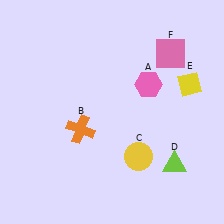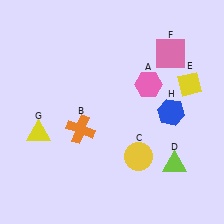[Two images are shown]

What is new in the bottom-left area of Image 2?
A yellow triangle (G) was added in the bottom-left area of Image 2.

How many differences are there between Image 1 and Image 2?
There are 2 differences between the two images.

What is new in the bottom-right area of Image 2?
A blue hexagon (H) was added in the bottom-right area of Image 2.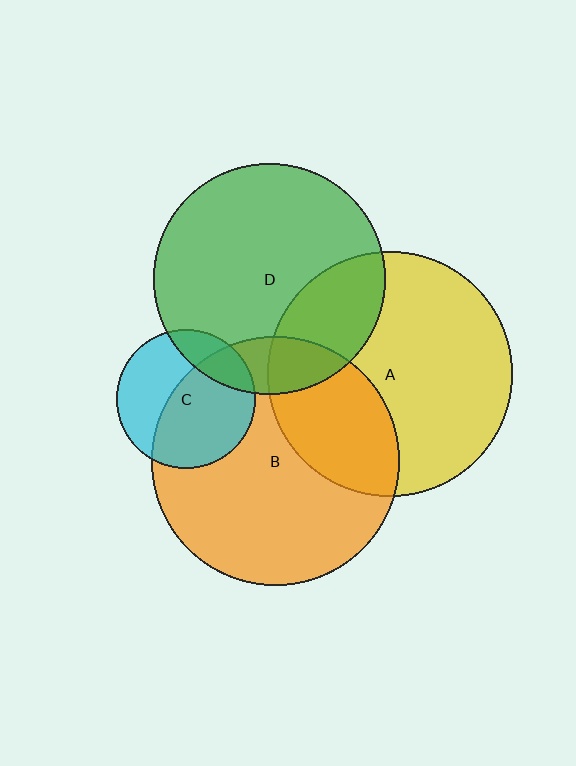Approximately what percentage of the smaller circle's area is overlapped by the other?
Approximately 20%.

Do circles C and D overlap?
Yes.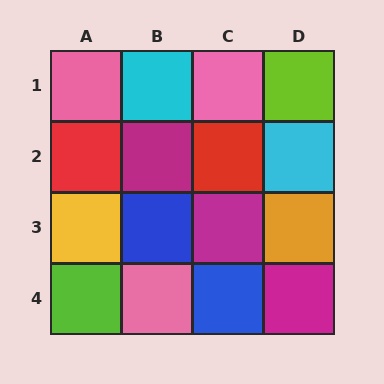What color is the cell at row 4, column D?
Magenta.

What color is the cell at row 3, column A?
Yellow.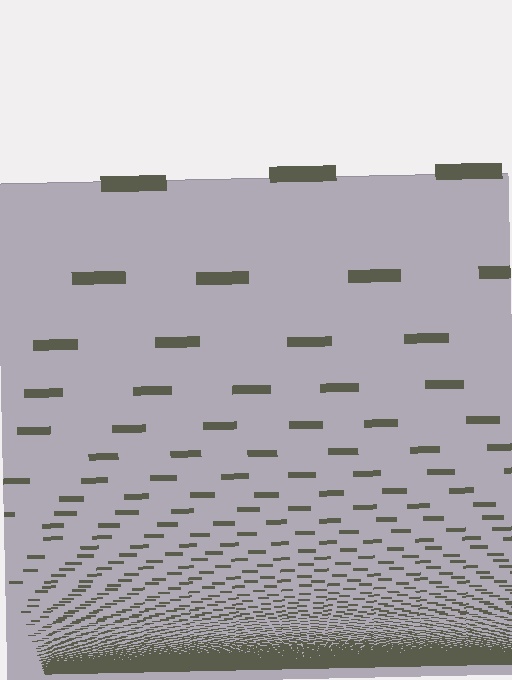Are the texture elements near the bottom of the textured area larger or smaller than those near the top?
Smaller. The gradient is inverted — elements near the bottom are smaller and denser.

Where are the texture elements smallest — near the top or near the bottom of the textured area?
Near the bottom.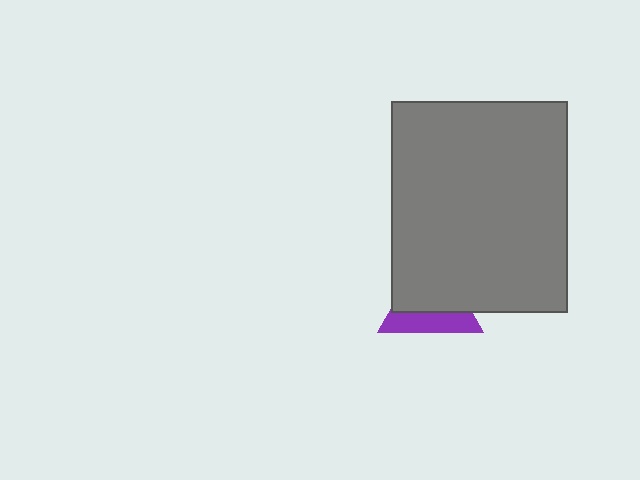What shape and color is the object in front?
The object in front is a gray rectangle.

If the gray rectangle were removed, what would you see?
You would see the complete purple triangle.